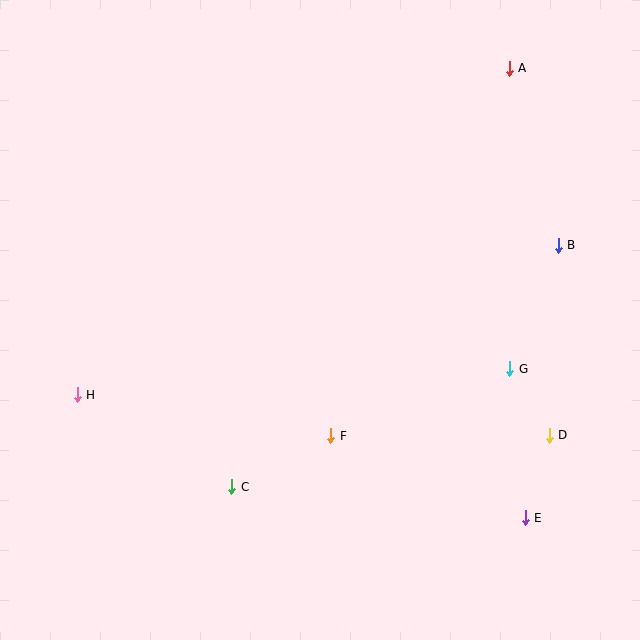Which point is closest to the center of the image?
Point F at (331, 436) is closest to the center.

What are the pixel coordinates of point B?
Point B is at (558, 245).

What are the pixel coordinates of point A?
Point A is at (509, 68).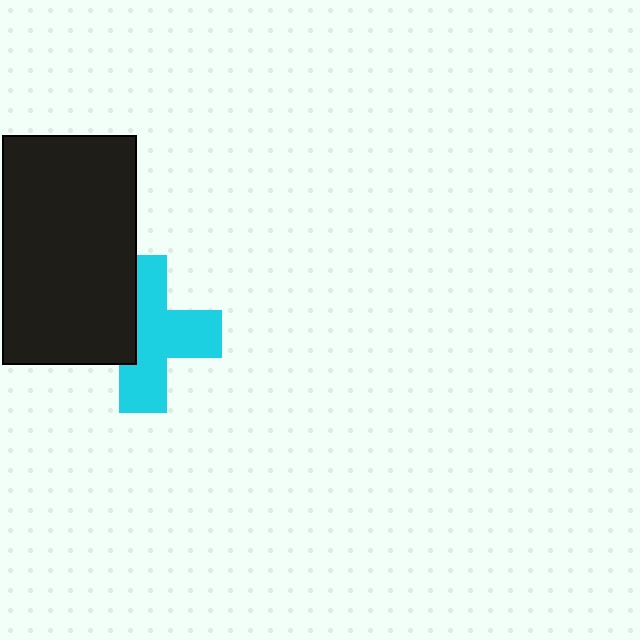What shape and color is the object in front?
The object in front is a black rectangle.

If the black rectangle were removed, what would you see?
You would see the complete cyan cross.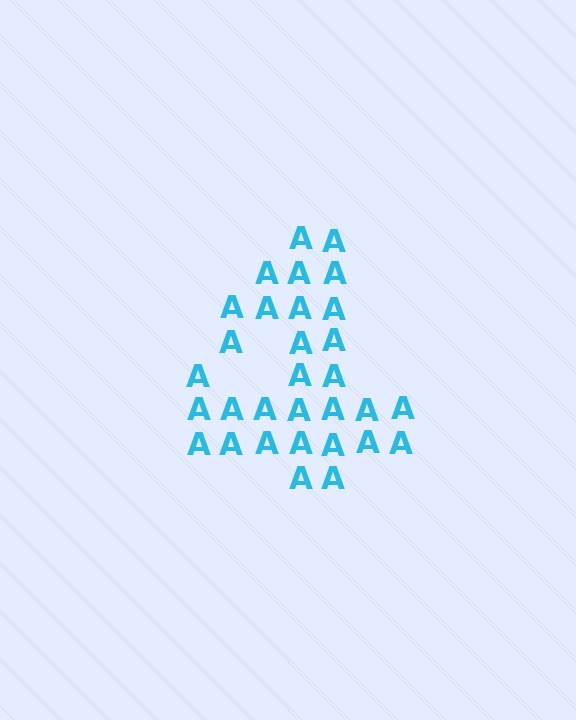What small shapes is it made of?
It is made of small letter A's.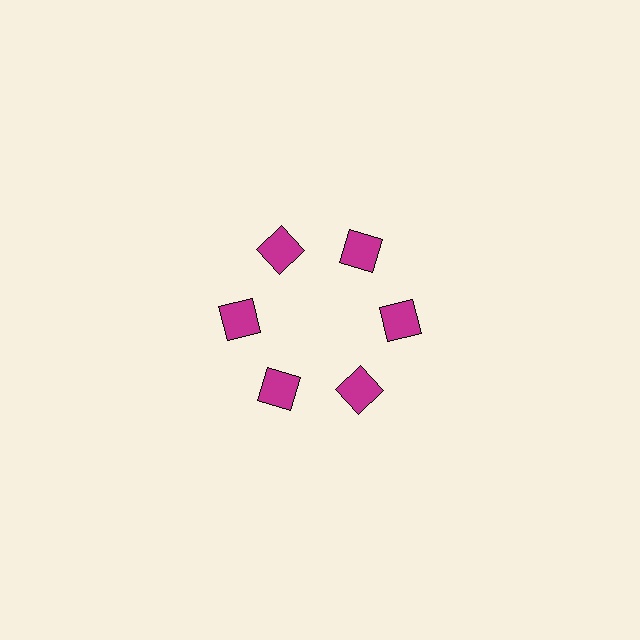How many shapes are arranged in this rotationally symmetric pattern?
There are 6 shapes, arranged in 6 groups of 1.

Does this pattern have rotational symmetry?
Yes, this pattern has 6-fold rotational symmetry. It looks the same after rotating 60 degrees around the center.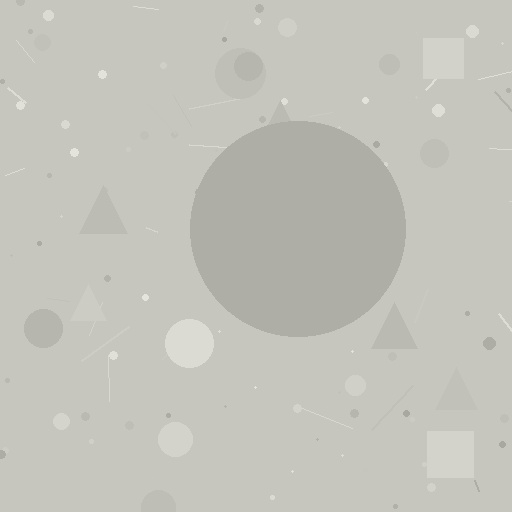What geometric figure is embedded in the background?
A circle is embedded in the background.